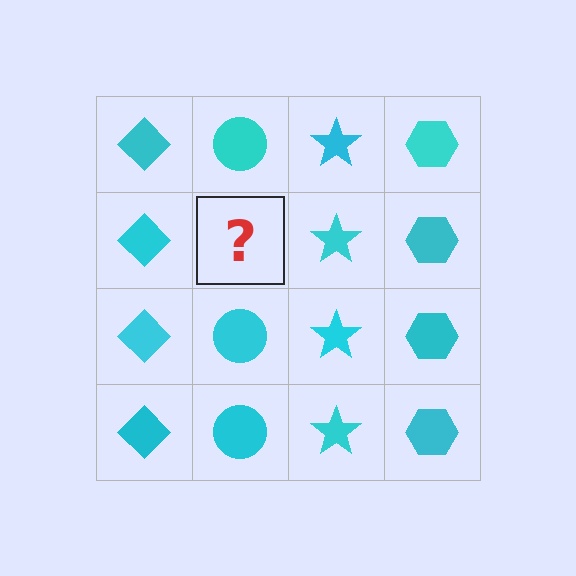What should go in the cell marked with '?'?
The missing cell should contain a cyan circle.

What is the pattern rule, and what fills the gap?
The rule is that each column has a consistent shape. The gap should be filled with a cyan circle.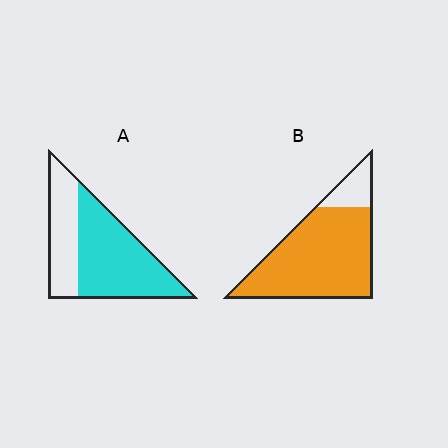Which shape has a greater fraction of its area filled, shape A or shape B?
Shape B.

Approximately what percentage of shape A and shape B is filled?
A is approximately 65% and B is approximately 85%.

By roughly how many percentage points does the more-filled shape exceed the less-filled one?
By roughly 20 percentage points (B over A).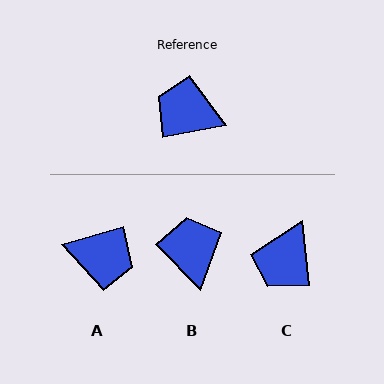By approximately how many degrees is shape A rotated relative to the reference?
Approximately 175 degrees clockwise.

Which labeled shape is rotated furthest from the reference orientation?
A, about 175 degrees away.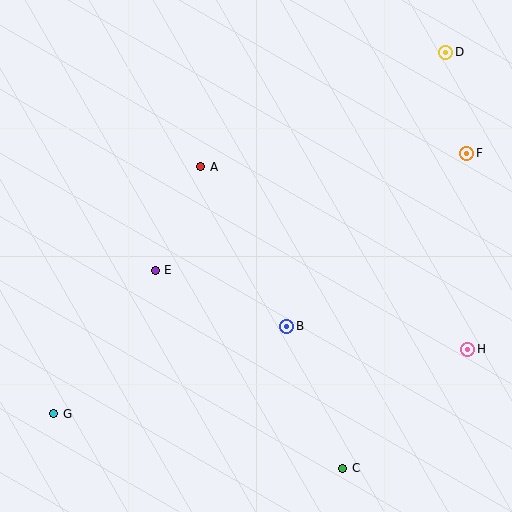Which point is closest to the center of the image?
Point B at (287, 326) is closest to the center.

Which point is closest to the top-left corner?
Point A is closest to the top-left corner.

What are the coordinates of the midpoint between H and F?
The midpoint between H and F is at (467, 251).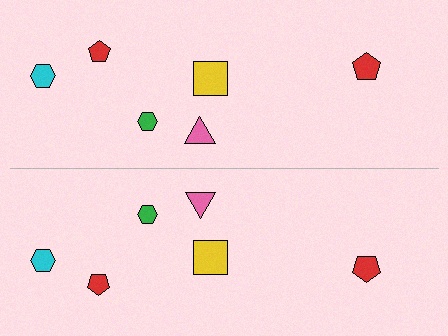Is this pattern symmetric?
Yes, this pattern has bilateral (reflection) symmetry.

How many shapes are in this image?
There are 12 shapes in this image.